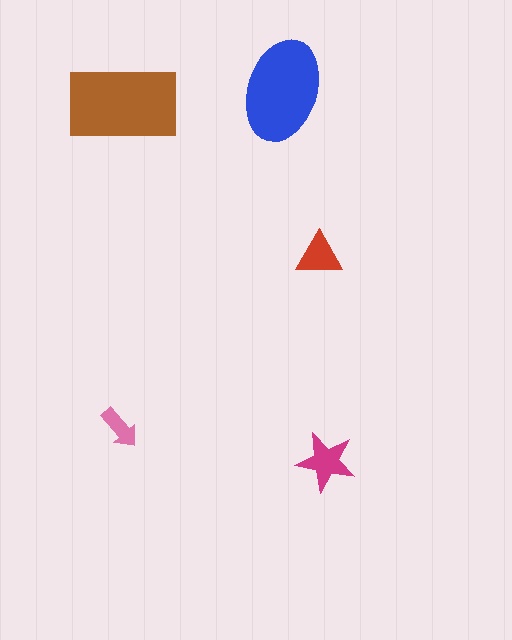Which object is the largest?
The brown rectangle.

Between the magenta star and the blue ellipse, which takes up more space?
The blue ellipse.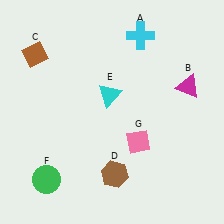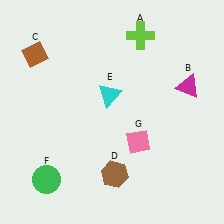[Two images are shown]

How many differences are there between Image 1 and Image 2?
There is 1 difference between the two images.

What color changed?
The cross (A) changed from cyan in Image 1 to lime in Image 2.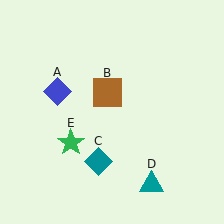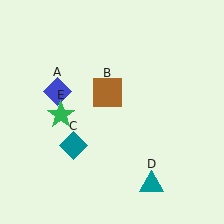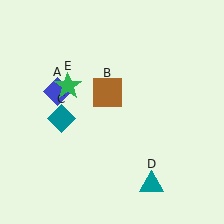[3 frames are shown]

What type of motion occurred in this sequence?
The teal diamond (object C), green star (object E) rotated clockwise around the center of the scene.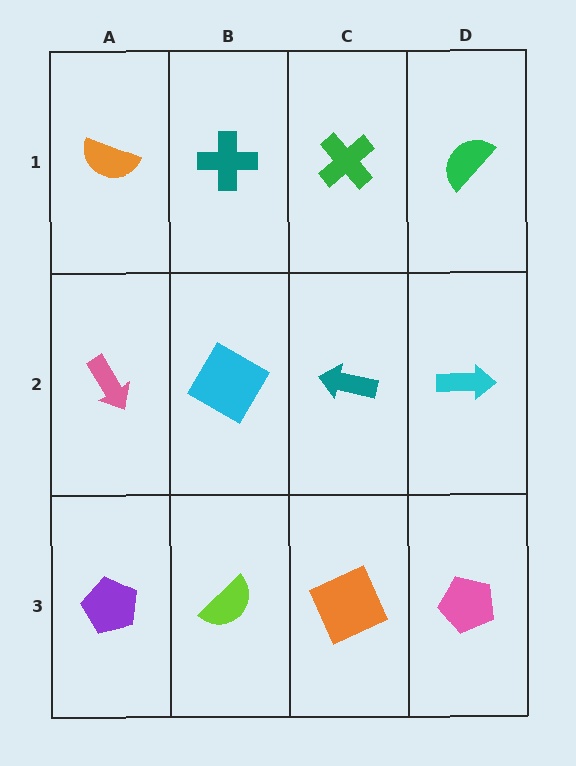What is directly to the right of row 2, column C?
A cyan arrow.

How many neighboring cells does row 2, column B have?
4.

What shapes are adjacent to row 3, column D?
A cyan arrow (row 2, column D), an orange square (row 3, column C).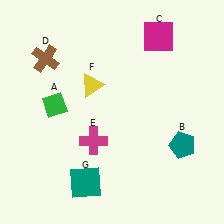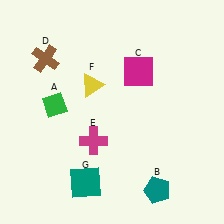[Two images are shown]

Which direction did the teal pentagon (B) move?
The teal pentagon (B) moved down.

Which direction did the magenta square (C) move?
The magenta square (C) moved down.